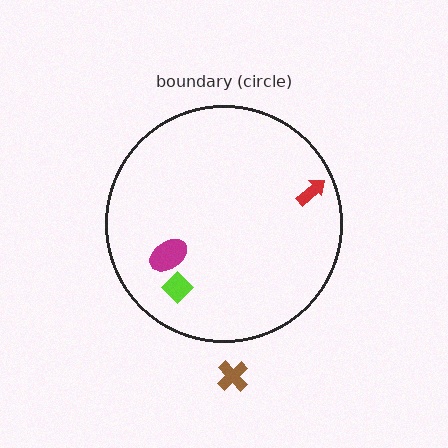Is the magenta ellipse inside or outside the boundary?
Inside.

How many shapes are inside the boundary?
3 inside, 1 outside.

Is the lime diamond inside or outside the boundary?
Inside.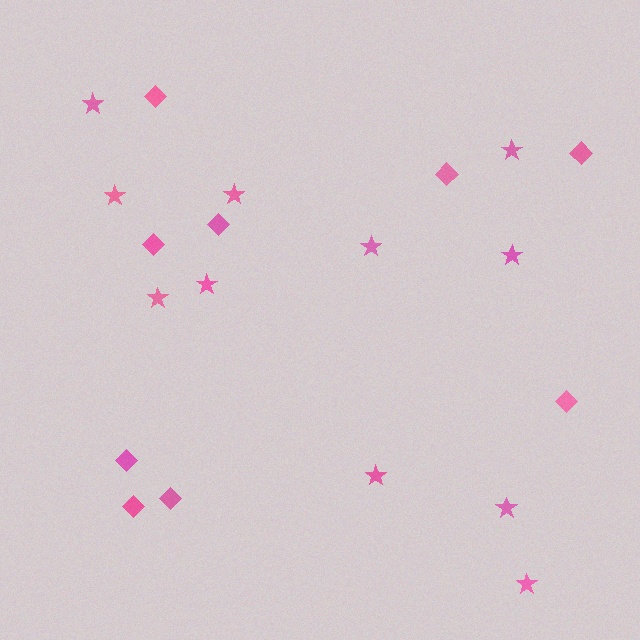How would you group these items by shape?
There are 2 groups: one group of stars (11) and one group of diamonds (9).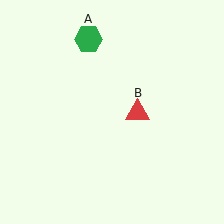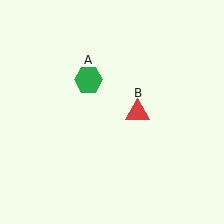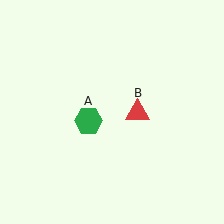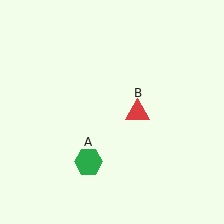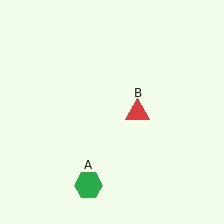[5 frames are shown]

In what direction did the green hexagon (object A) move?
The green hexagon (object A) moved down.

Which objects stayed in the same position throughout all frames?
Red triangle (object B) remained stationary.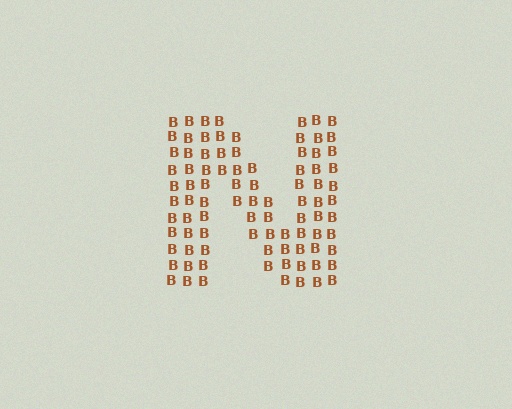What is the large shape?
The large shape is the letter N.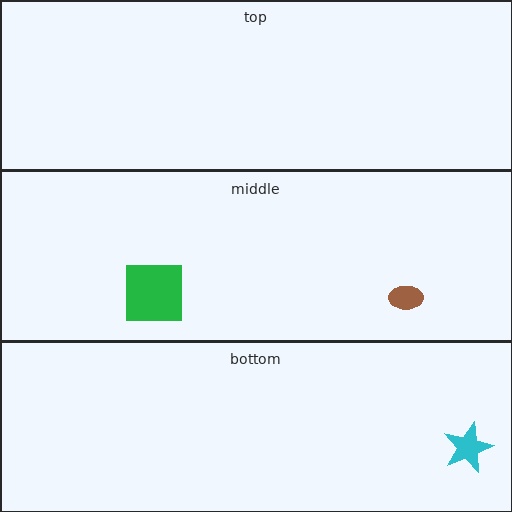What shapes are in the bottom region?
The cyan star.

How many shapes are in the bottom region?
1.